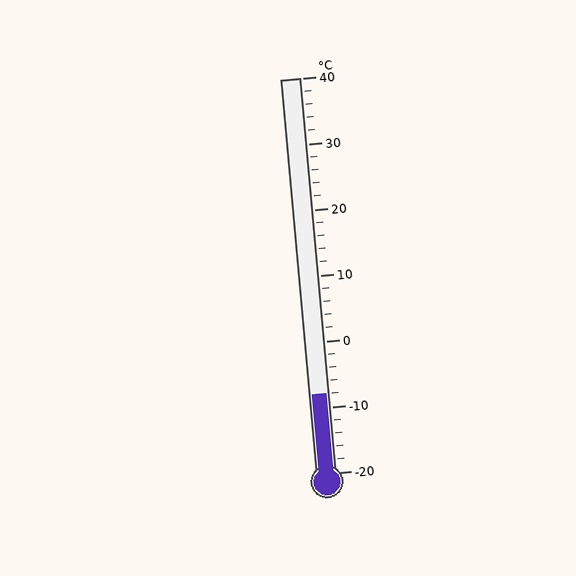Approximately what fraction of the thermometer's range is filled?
The thermometer is filled to approximately 20% of its range.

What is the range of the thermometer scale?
The thermometer scale ranges from -20°C to 40°C.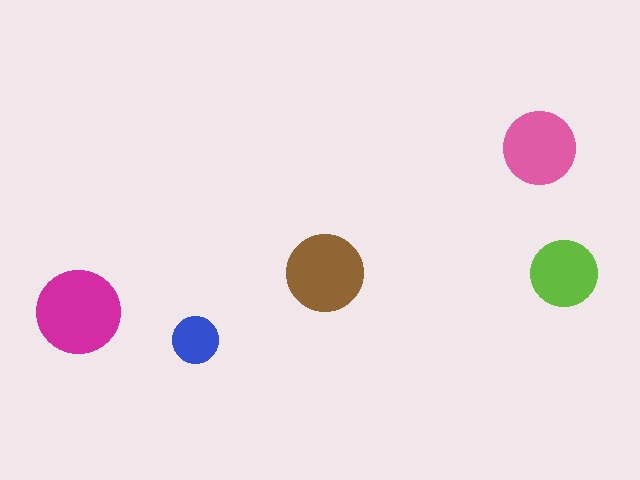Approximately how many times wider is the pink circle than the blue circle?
About 1.5 times wider.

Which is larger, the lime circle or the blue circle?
The lime one.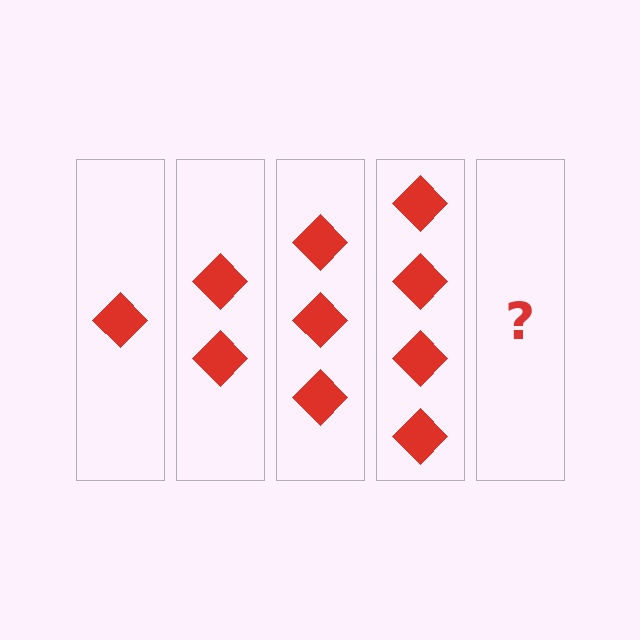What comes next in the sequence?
The next element should be 5 diamonds.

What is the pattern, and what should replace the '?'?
The pattern is that each step adds one more diamond. The '?' should be 5 diamonds.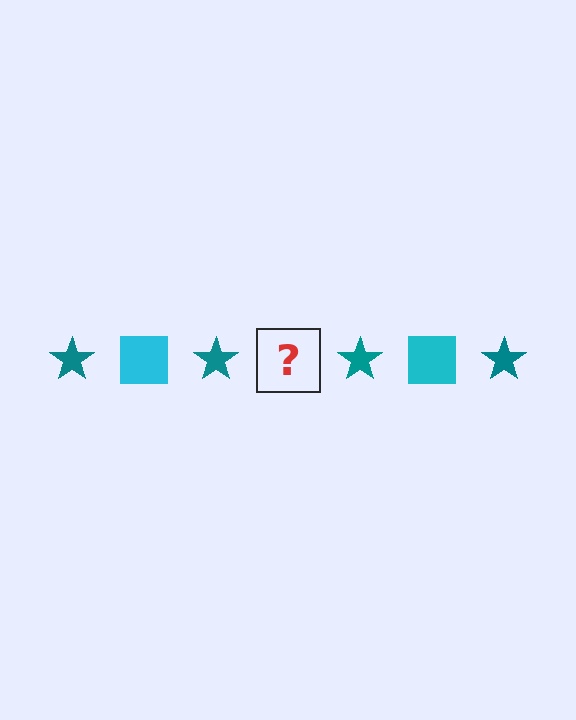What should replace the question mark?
The question mark should be replaced with a cyan square.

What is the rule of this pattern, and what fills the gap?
The rule is that the pattern alternates between teal star and cyan square. The gap should be filled with a cyan square.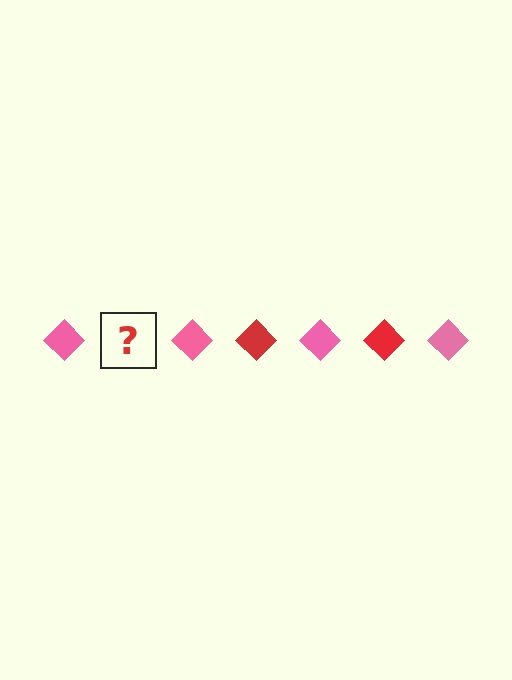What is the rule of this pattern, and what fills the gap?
The rule is that the pattern cycles through pink, red diamonds. The gap should be filled with a red diamond.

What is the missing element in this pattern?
The missing element is a red diamond.